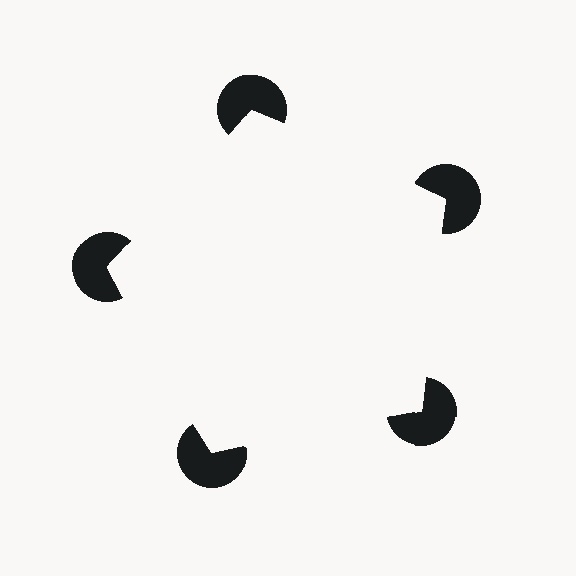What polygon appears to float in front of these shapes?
An illusory pentagon — its edges are inferred from the aligned wedge cuts in the pac-man discs, not physically drawn.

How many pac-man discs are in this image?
There are 5 — one at each vertex of the illusory pentagon.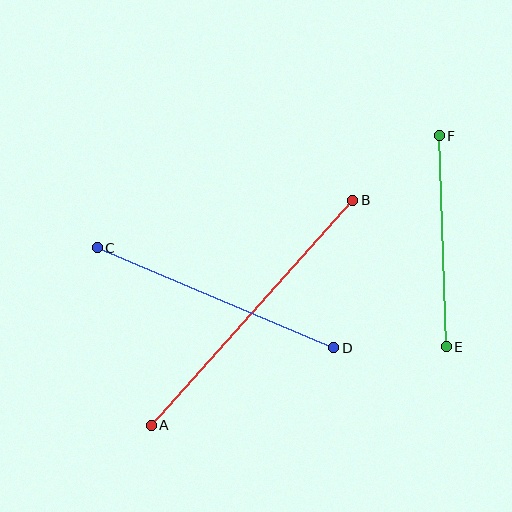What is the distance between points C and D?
The distance is approximately 257 pixels.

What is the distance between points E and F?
The distance is approximately 211 pixels.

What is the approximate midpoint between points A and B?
The midpoint is at approximately (252, 313) pixels.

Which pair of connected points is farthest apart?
Points A and B are farthest apart.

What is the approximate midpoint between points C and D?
The midpoint is at approximately (215, 298) pixels.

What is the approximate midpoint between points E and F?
The midpoint is at approximately (443, 241) pixels.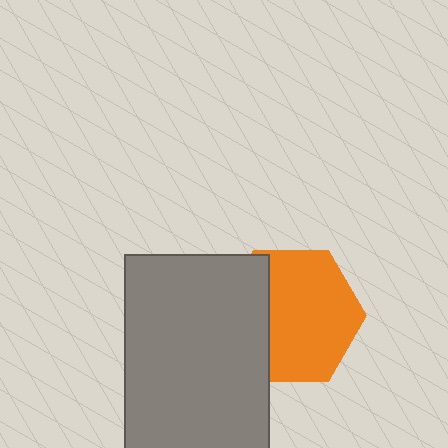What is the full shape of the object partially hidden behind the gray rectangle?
The partially hidden object is an orange hexagon.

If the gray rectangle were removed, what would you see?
You would see the complete orange hexagon.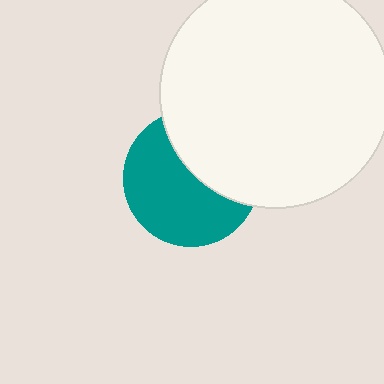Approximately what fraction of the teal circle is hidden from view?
Roughly 40% of the teal circle is hidden behind the white circle.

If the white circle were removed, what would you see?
You would see the complete teal circle.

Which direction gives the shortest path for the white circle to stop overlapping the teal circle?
Moving toward the upper-right gives the shortest separation.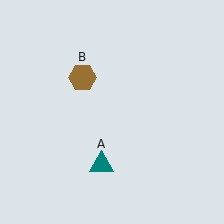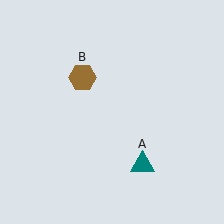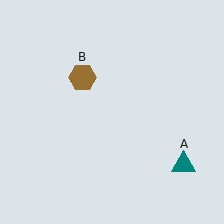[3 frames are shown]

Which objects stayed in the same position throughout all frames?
Brown hexagon (object B) remained stationary.